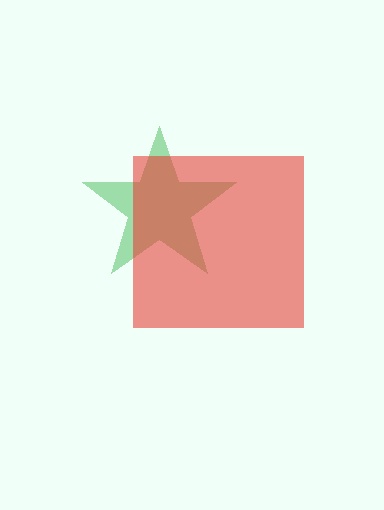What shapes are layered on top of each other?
The layered shapes are: a green star, a red square.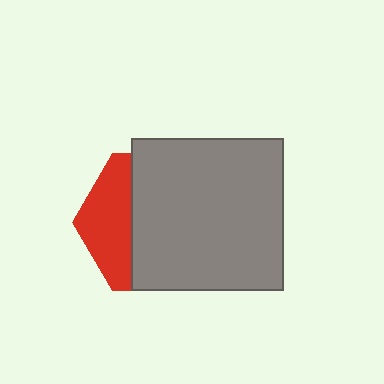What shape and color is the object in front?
The object in front is a gray square.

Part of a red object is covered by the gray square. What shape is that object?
It is a hexagon.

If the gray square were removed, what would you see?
You would see the complete red hexagon.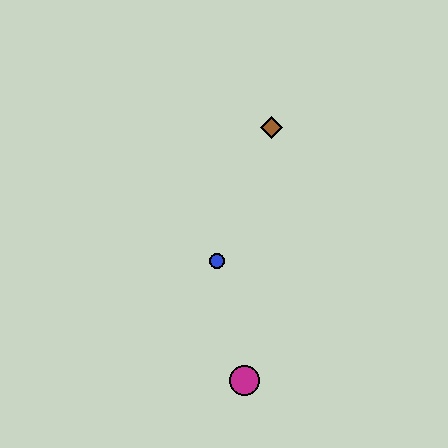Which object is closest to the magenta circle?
The blue circle is closest to the magenta circle.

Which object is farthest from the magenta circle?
The brown diamond is farthest from the magenta circle.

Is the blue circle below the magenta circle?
No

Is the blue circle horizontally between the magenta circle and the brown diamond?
No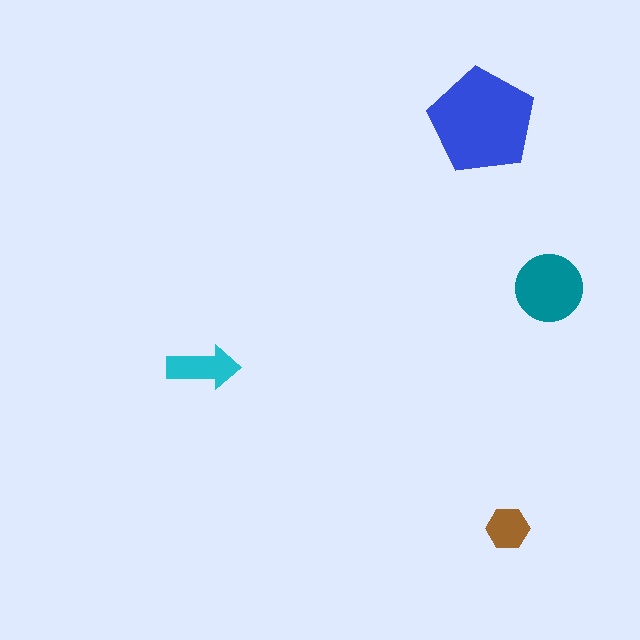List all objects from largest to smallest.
The blue pentagon, the teal circle, the cyan arrow, the brown hexagon.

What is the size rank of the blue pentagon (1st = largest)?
1st.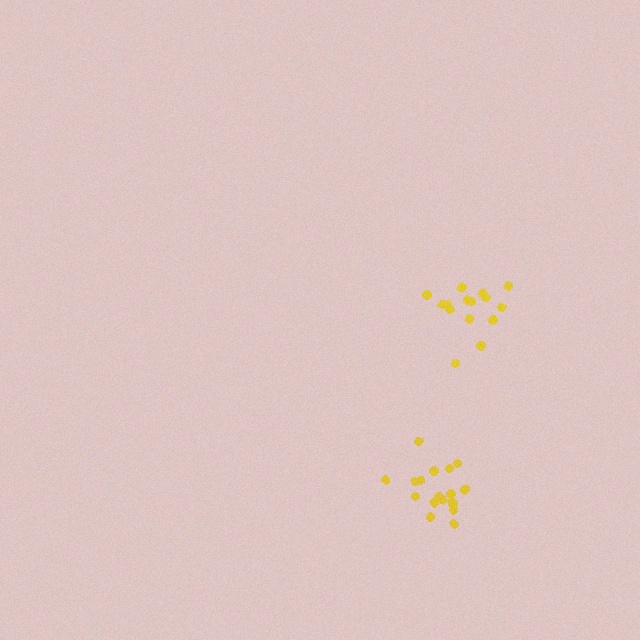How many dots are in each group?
Group 1: 18 dots, Group 2: 15 dots (33 total).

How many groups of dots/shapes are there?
There are 2 groups.